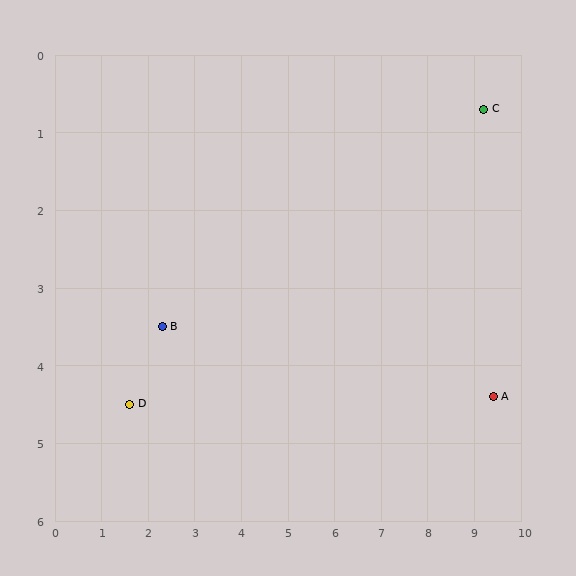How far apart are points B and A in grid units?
Points B and A are about 7.2 grid units apart.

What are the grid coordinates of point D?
Point D is at approximately (1.6, 4.5).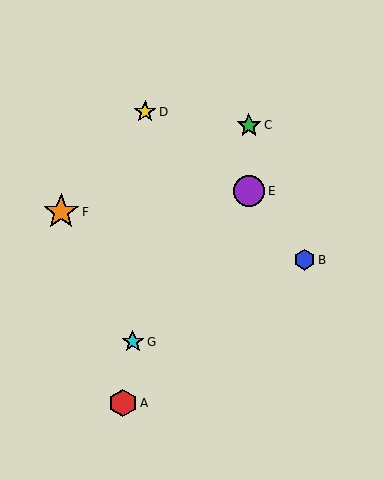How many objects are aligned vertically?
2 objects (C, E) are aligned vertically.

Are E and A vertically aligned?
No, E is at x≈249 and A is at x≈123.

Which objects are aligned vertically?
Objects C, E are aligned vertically.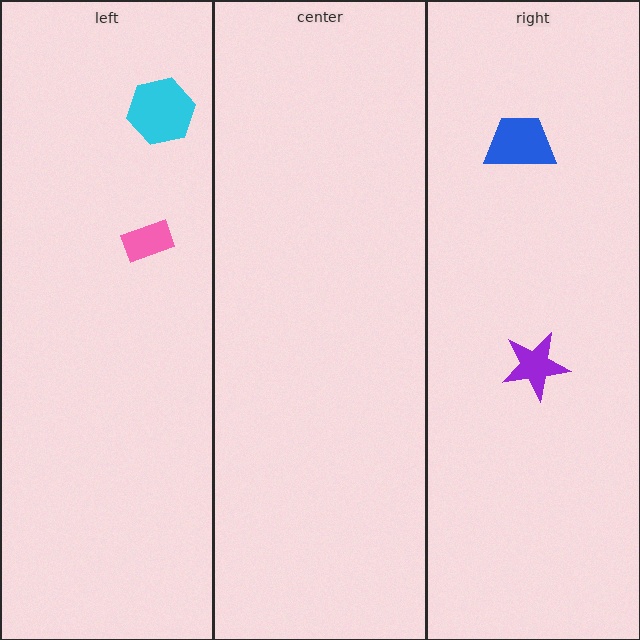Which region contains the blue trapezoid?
The right region.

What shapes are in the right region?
The purple star, the blue trapezoid.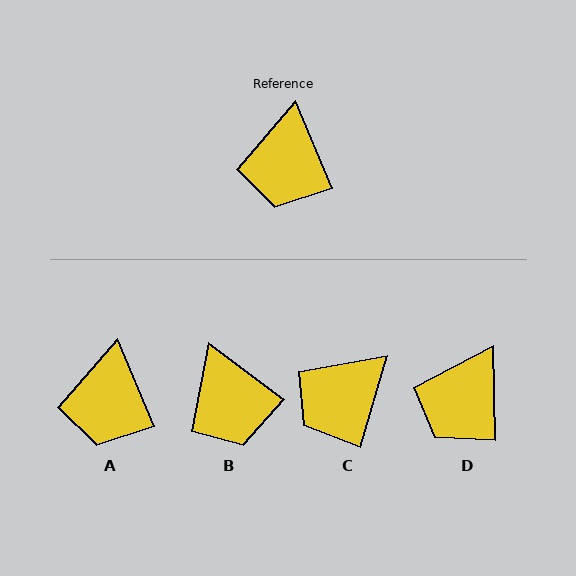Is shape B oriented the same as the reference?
No, it is off by about 30 degrees.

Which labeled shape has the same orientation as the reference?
A.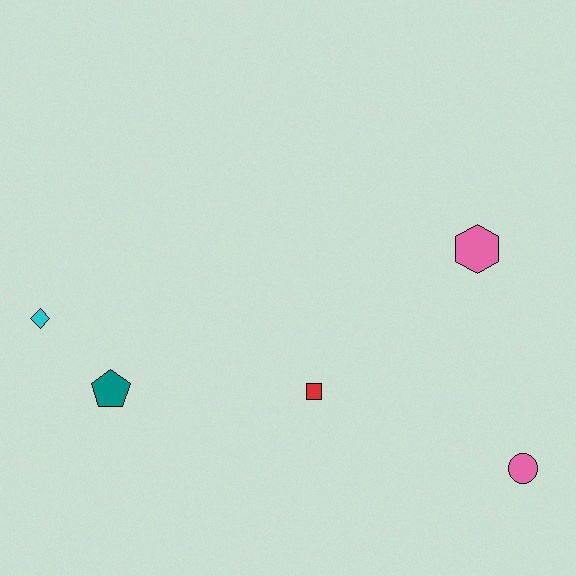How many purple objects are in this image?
There are no purple objects.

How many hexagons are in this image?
There is 1 hexagon.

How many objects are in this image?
There are 5 objects.